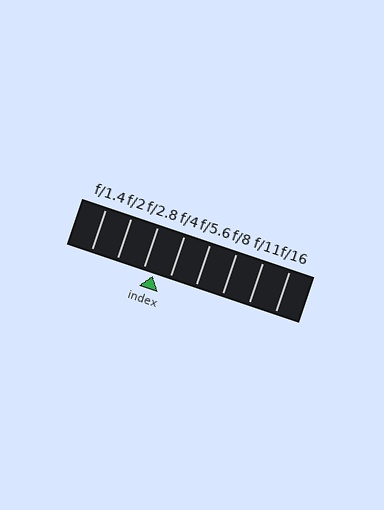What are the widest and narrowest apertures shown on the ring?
The widest aperture shown is f/1.4 and the narrowest is f/16.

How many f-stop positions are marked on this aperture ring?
There are 8 f-stop positions marked.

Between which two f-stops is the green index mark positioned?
The index mark is between f/2.8 and f/4.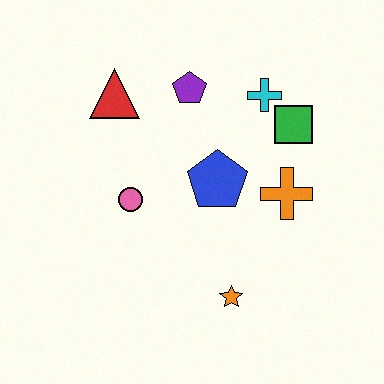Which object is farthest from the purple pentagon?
The orange star is farthest from the purple pentagon.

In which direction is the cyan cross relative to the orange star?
The cyan cross is above the orange star.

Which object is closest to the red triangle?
The purple pentagon is closest to the red triangle.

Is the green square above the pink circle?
Yes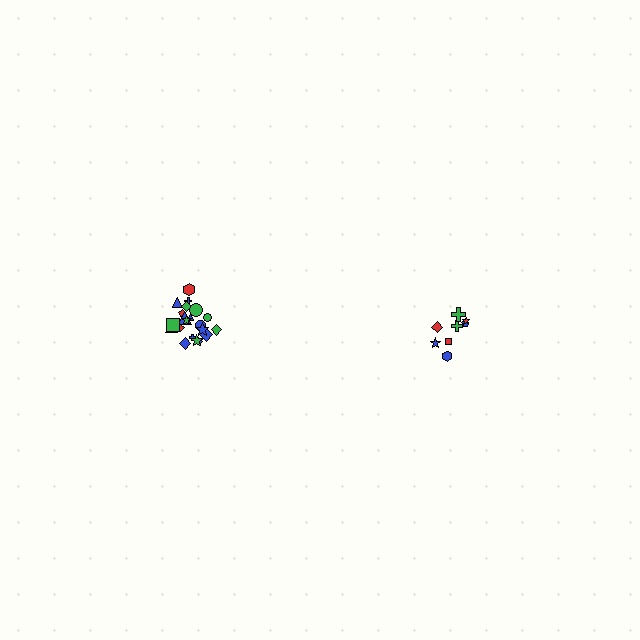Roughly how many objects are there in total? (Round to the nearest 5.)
Roughly 30 objects in total.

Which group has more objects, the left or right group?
The left group.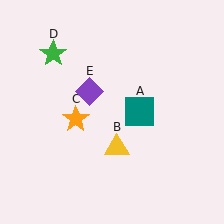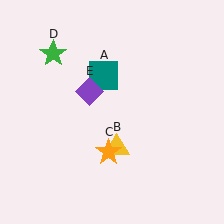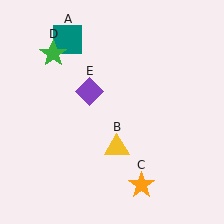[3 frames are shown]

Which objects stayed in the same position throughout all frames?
Yellow triangle (object B) and green star (object D) and purple diamond (object E) remained stationary.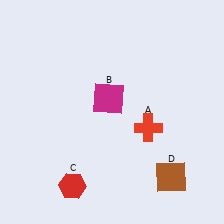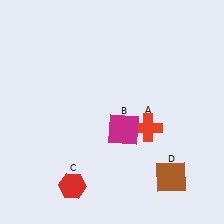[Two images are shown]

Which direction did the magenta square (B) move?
The magenta square (B) moved down.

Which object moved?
The magenta square (B) moved down.